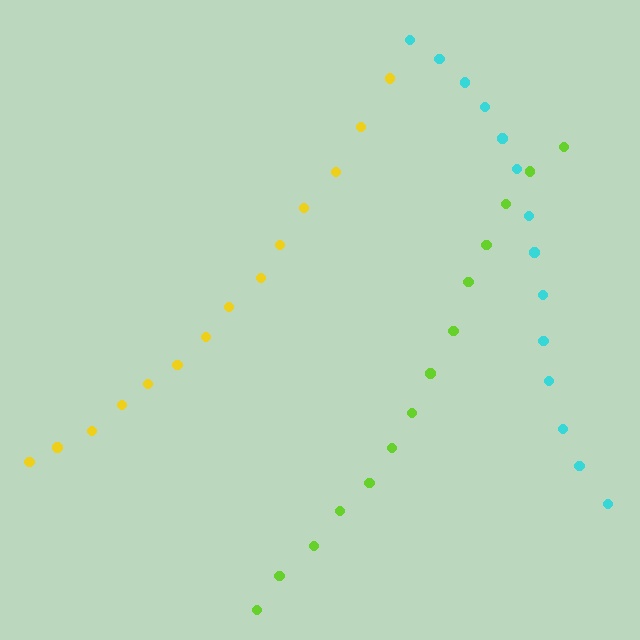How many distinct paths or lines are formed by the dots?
There are 3 distinct paths.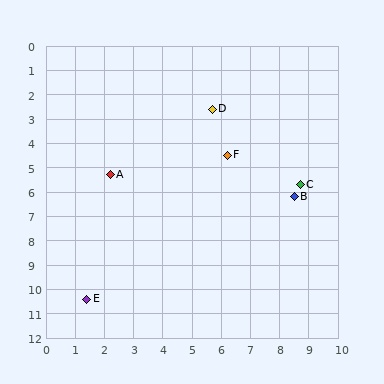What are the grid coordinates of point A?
Point A is at approximately (2.2, 5.3).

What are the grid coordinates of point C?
Point C is at approximately (8.7, 5.7).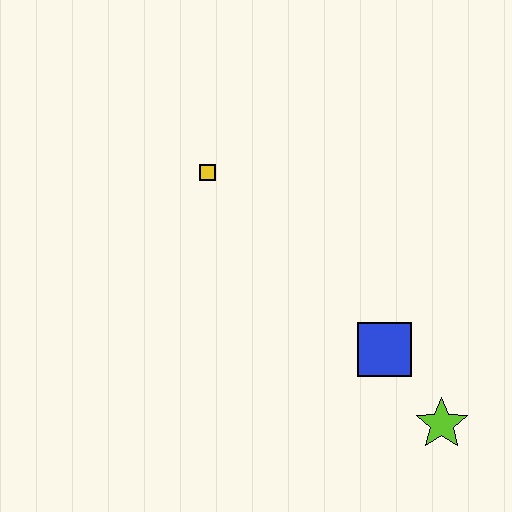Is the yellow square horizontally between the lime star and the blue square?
No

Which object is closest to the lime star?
The blue square is closest to the lime star.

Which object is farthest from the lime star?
The yellow square is farthest from the lime star.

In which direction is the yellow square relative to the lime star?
The yellow square is above the lime star.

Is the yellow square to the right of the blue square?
No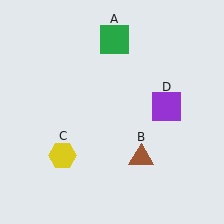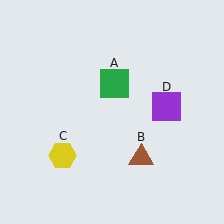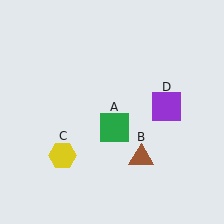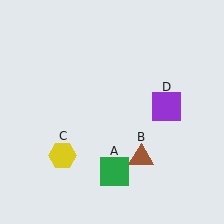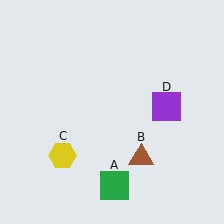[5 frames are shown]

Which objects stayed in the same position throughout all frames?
Brown triangle (object B) and yellow hexagon (object C) and purple square (object D) remained stationary.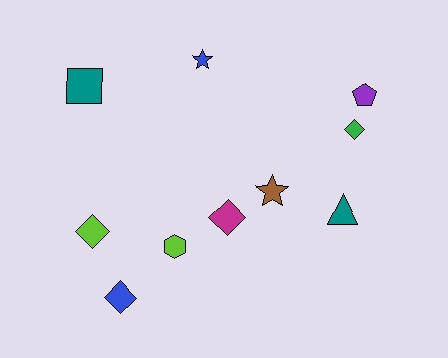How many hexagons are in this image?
There is 1 hexagon.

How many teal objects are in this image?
There are 2 teal objects.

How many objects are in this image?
There are 10 objects.